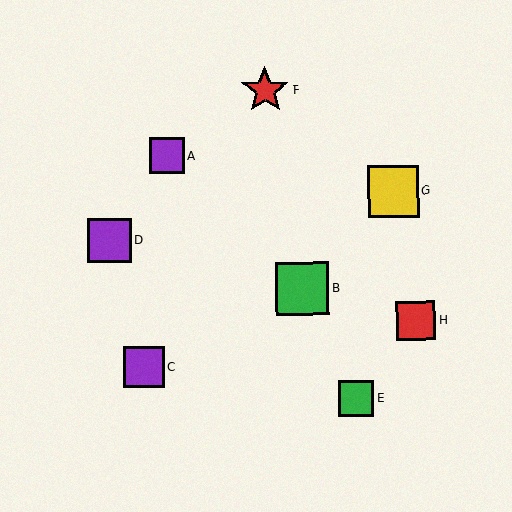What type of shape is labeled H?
Shape H is a red square.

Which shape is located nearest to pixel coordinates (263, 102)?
The red star (labeled F) at (265, 90) is nearest to that location.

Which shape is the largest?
The green square (labeled B) is the largest.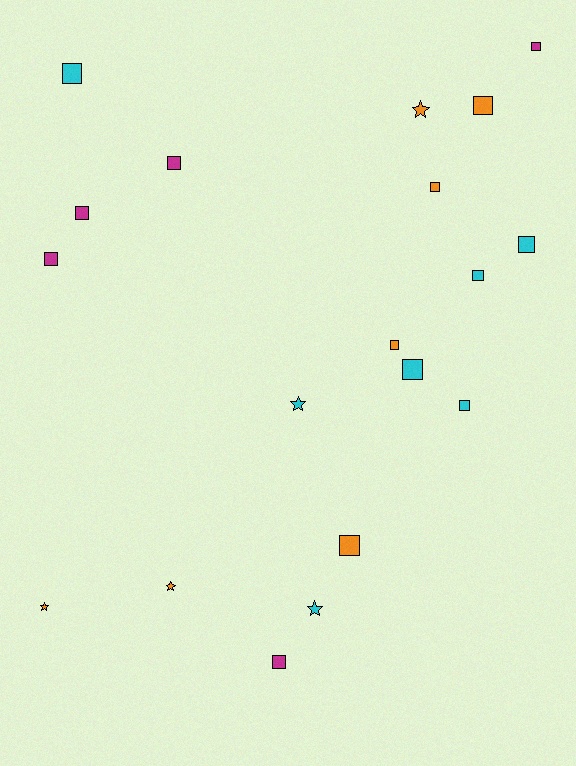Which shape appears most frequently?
Square, with 14 objects.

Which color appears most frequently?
Cyan, with 7 objects.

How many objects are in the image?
There are 19 objects.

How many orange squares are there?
There are 4 orange squares.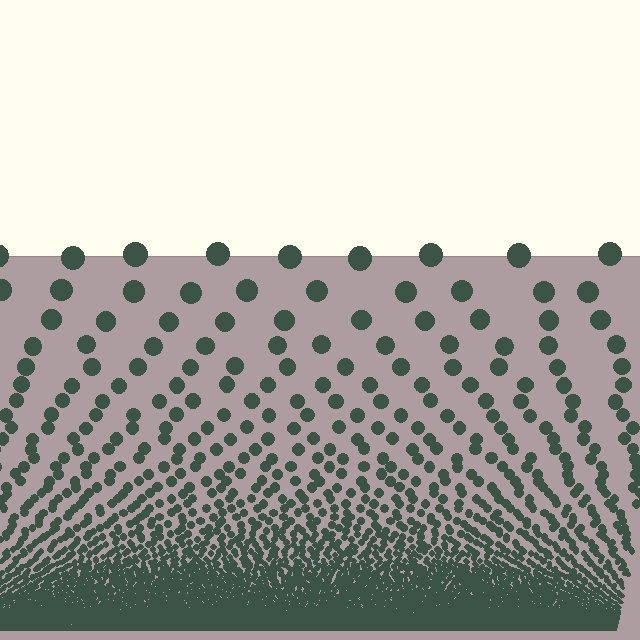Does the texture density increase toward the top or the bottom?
Density increases toward the bottom.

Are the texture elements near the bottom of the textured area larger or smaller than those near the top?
Smaller. The gradient is inverted — elements near the bottom are smaller and denser.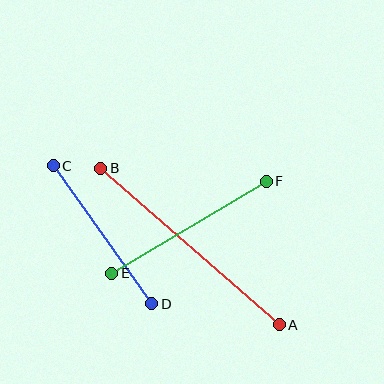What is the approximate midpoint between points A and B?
The midpoint is at approximately (190, 247) pixels.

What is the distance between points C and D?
The distance is approximately 170 pixels.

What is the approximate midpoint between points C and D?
The midpoint is at approximately (103, 235) pixels.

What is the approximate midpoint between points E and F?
The midpoint is at approximately (189, 227) pixels.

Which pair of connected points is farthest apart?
Points A and B are farthest apart.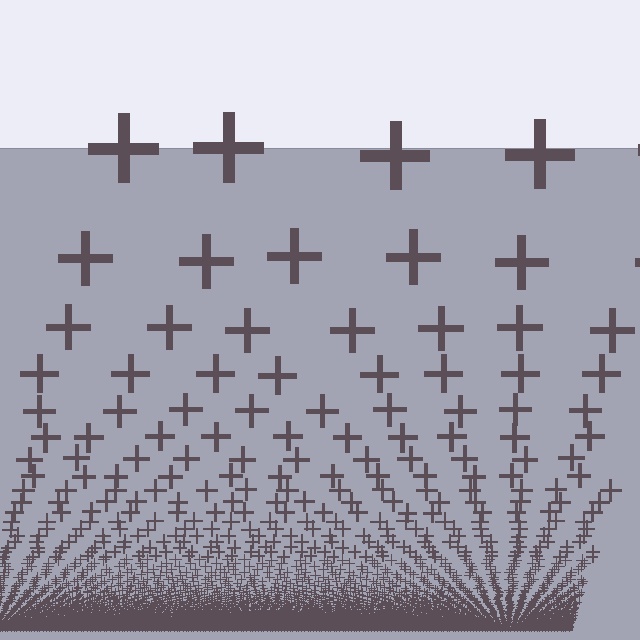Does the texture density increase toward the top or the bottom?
Density increases toward the bottom.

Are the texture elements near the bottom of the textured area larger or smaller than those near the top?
Smaller. The gradient is inverted — elements near the bottom are smaller and denser.